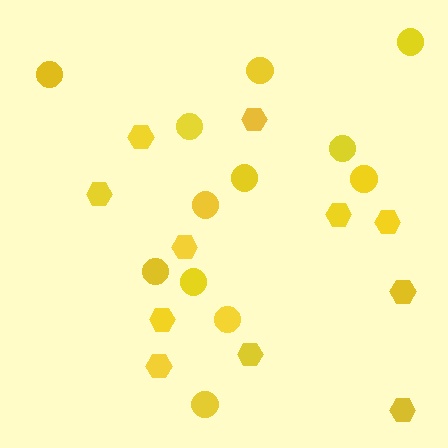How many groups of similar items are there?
There are 2 groups: one group of circles (12) and one group of hexagons (11).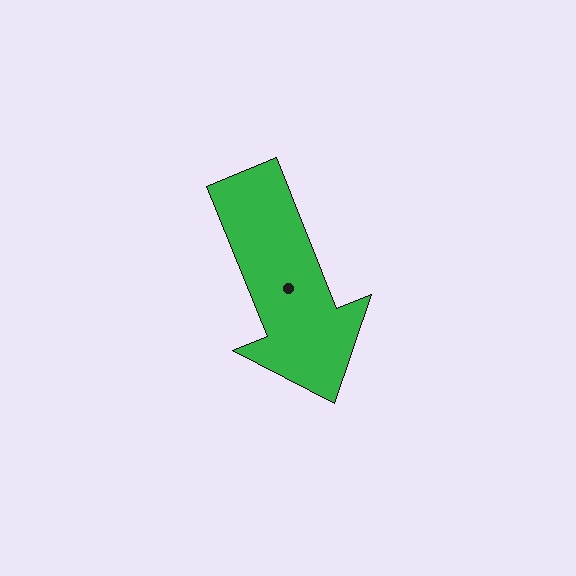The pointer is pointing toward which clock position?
Roughly 5 o'clock.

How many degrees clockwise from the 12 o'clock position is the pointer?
Approximately 158 degrees.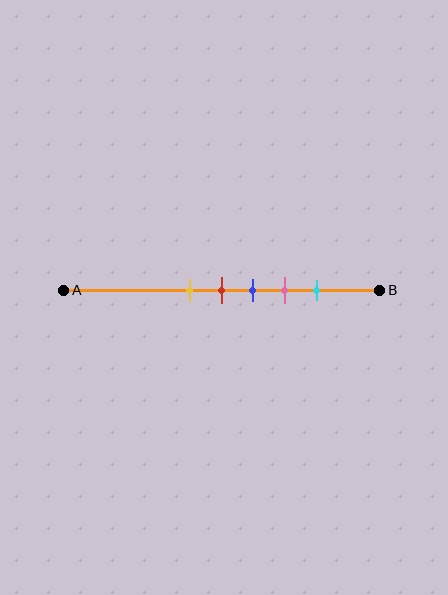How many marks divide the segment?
There are 5 marks dividing the segment.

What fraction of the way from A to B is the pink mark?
The pink mark is approximately 70% (0.7) of the way from A to B.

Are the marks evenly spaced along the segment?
Yes, the marks are approximately evenly spaced.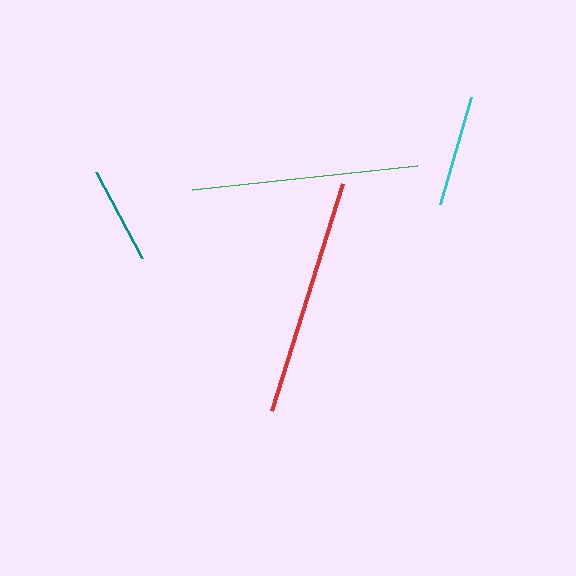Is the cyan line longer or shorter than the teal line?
The cyan line is longer than the teal line.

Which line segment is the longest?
The red line is the longest at approximately 238 pixels.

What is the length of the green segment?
The green segment is approximately 226 pixels long.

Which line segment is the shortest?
The teal line is the shortest at approximately 97 pixels.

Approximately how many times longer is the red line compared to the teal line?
The red line is approximately 2.5 times the length of the teal line.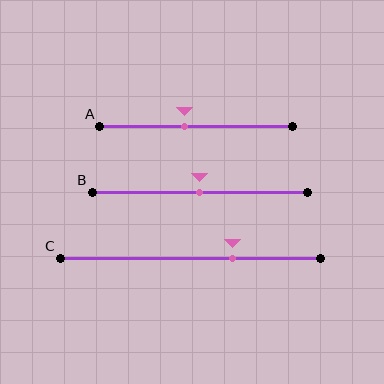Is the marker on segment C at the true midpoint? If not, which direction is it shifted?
No, the marker on segment C is shifted to the right by about 16% of the segment length.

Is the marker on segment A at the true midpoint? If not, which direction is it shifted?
No, the marker on segment A is shifted to the left by about 6% of the segment length.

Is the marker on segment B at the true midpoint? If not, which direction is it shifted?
Yes, the marker on segment B is at the true midpoint.